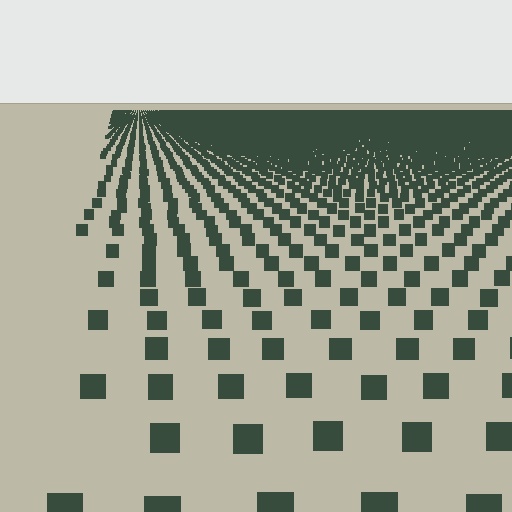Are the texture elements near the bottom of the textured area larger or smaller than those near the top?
Larger. Near the bottom, elements are closer to the viewer and appear at a bigger on-screen size.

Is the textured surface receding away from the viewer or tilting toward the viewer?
The surface is receding away from the viewer. Texture elements get smaller and denser toward the top.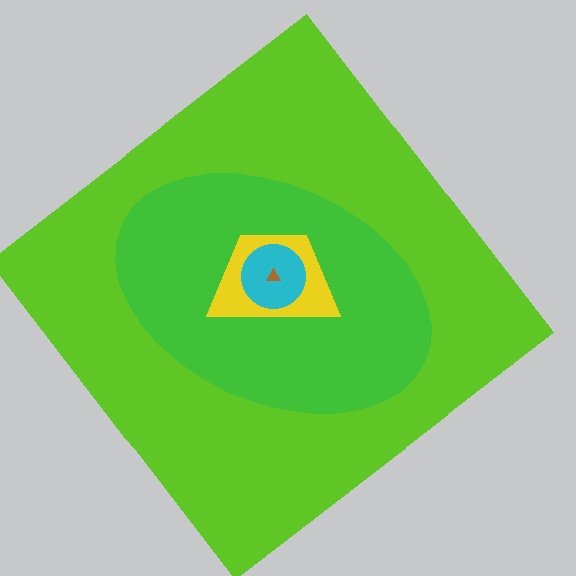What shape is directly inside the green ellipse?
The yellow trapezoid.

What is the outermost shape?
The lime diamond.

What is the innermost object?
The brown triangle.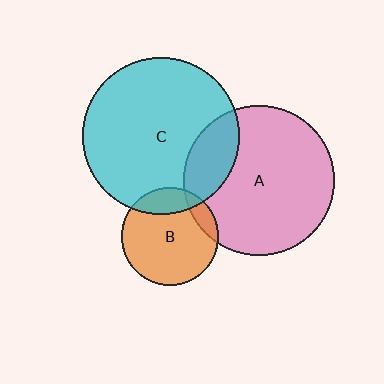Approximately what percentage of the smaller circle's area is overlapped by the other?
Approximately 20%.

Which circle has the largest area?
Circle C (cyan).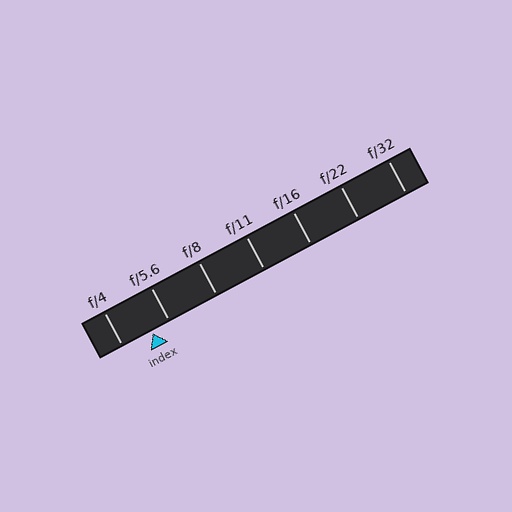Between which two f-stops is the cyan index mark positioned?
The index mark is between f/4 and f/5.6.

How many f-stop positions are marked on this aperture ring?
There are 7 f-stop positions marked.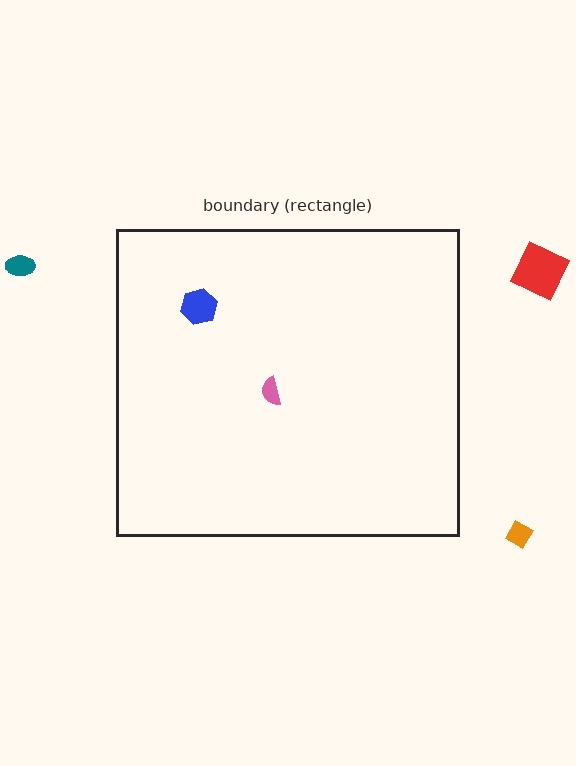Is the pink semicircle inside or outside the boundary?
Inside.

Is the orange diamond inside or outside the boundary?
Outside.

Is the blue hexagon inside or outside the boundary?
Inside.